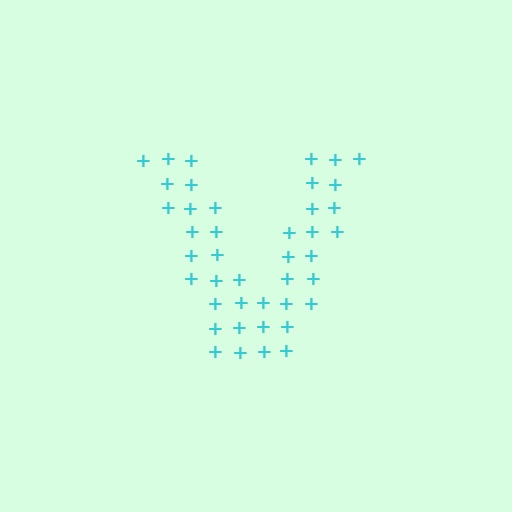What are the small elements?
The small elements are plus signs.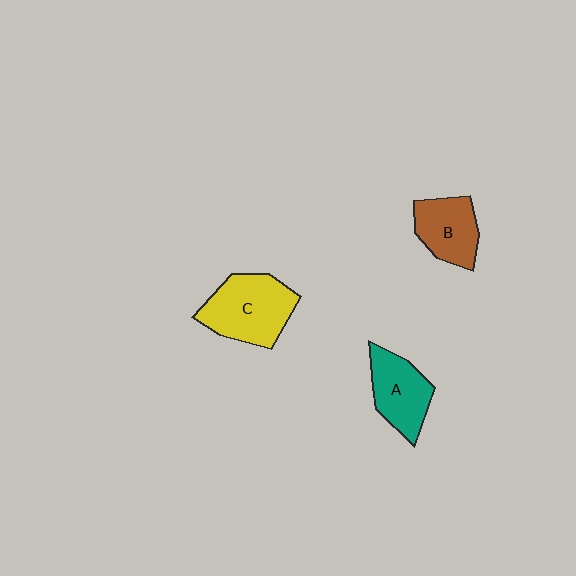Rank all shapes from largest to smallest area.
From largest to smallest: C (yellow), A (teal), B (brown).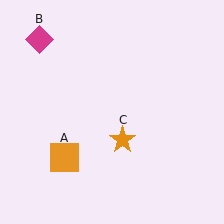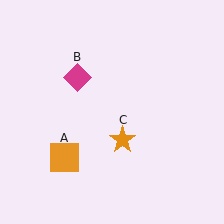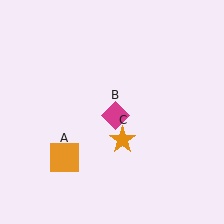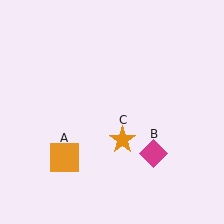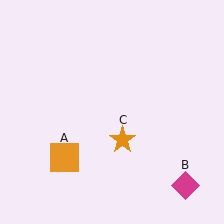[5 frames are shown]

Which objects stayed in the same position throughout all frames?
Orange square (object A) and orange star (object C) remained stationary.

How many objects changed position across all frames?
1 object changed position: magenta diamond (object B).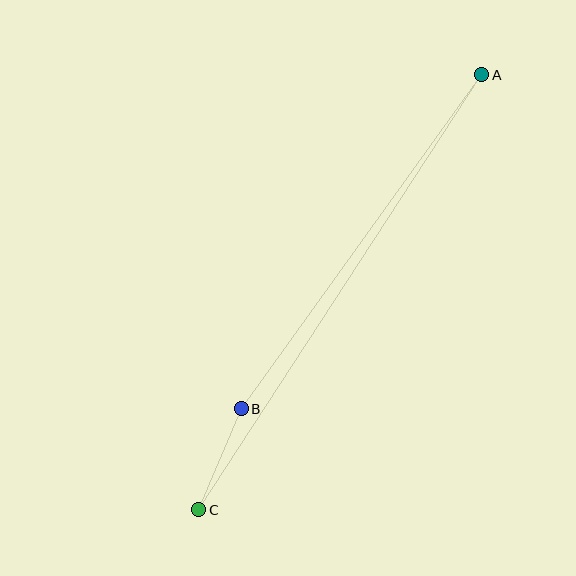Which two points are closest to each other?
Points B and C are closest to each other.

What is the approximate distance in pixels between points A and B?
The distance between A and B is approximately 411 pixels.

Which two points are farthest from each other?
Points A and C are farthest from each other.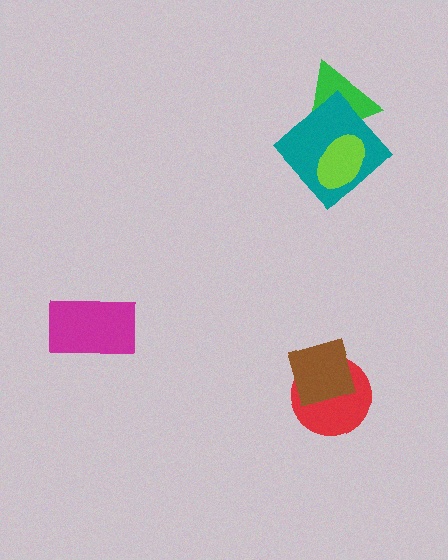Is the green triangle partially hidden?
Yes, it is partially covered by another shape.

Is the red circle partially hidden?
Yes, it is partially covered by another shape.